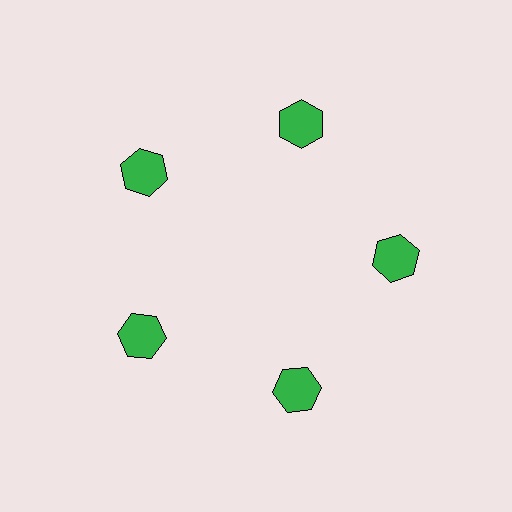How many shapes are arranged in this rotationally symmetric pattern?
There are 5 shapes, arranged in 5 groups of 1.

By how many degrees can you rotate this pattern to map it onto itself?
The pattern maps onto itself every 72 degrees of rotation.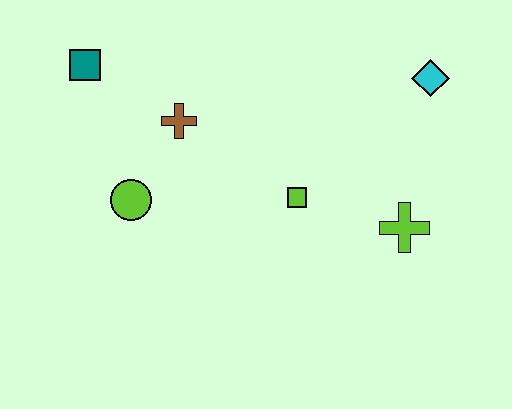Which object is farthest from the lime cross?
The teal square is farthest from the lime cross.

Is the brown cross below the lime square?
No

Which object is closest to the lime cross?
The lime square is closest to the lime cross.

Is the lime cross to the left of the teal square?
No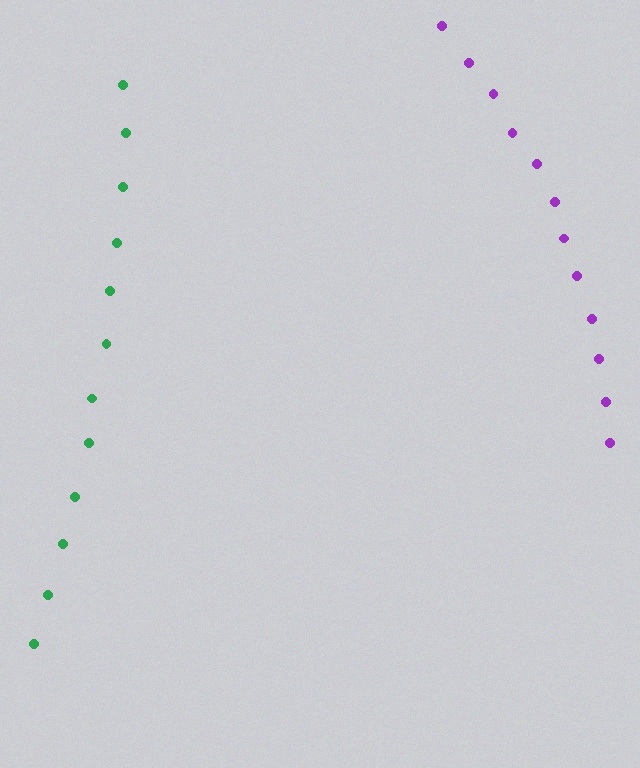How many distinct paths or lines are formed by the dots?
There are 2 distinct paths.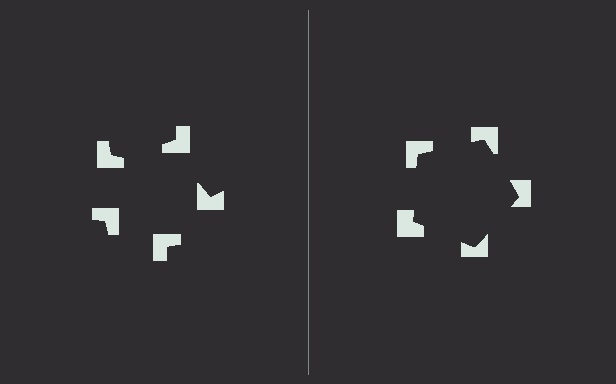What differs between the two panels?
The notched squares are positioned identically on both sides; only the wedge orientations differ. On the right they align to a pentagon; on the left they are misaligned.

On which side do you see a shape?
An illusory pentagon appears on the right side. On the left side the wedge cuts are rotated, so no coherent shape forms.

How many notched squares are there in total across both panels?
10 — 5 on each side.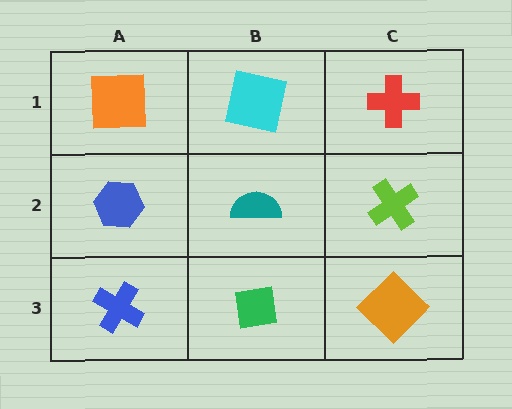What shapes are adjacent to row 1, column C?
A lime cross (row 2, column C), a cyan square (row 1, column B).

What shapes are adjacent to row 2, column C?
A red cross (row 1, column C), an orange diamond (row 3, column C), a teal semicircle (row 2, column B).